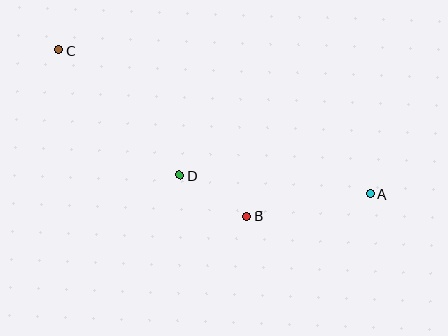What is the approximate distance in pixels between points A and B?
The distance between A and B is approximately 125 pixels.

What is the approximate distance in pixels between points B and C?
The distance between B and C is approximately 252 pixels.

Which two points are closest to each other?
Points B and D are closest to each other.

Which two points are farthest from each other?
Points A and C are farthest from each other.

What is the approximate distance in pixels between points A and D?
The distance between A and D is approximately 192 pixels.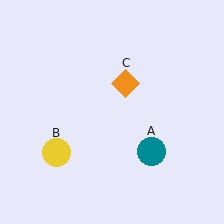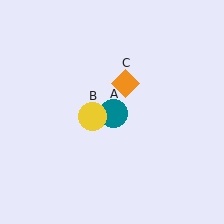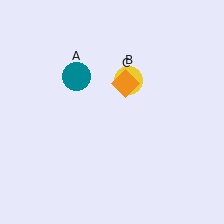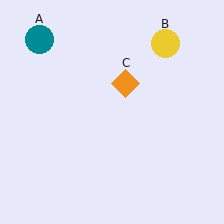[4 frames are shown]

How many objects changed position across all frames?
2 objects changed position: teal circle (object A), yellow circle (object B).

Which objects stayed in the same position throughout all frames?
Orange diamond (object C) remained stationary.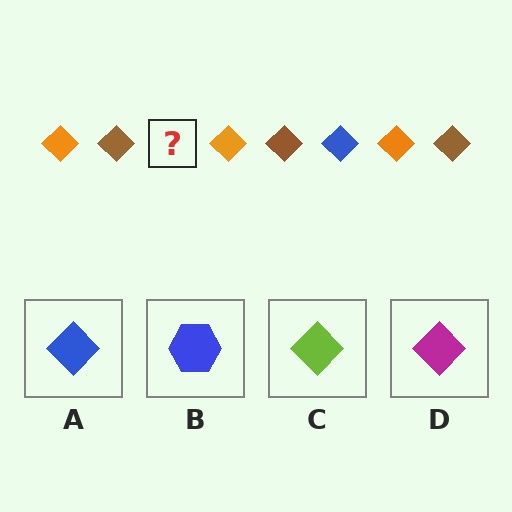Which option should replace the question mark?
Option A.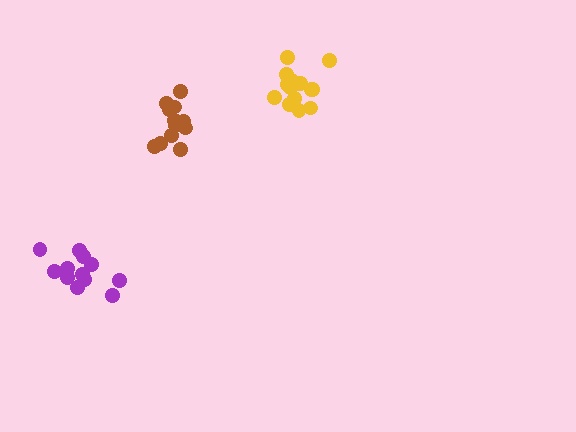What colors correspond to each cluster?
The clusters are colored: yellow, brown, purple.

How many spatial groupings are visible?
There are 3 spatial groupings.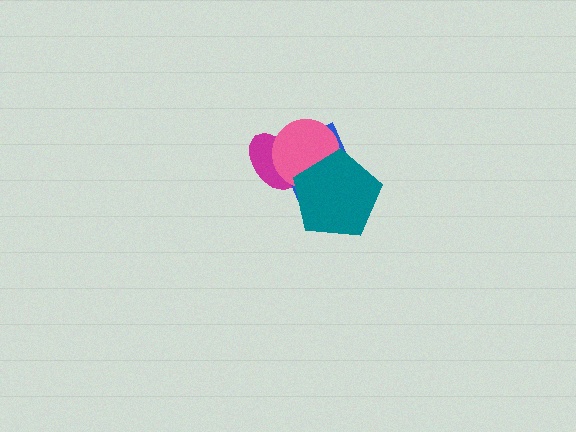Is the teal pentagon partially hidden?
No, no other shape covers it.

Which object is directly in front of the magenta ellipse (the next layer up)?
The blue diamond is directly in front of the magenta ellipse.